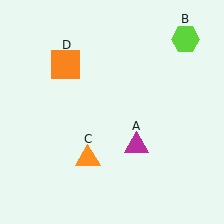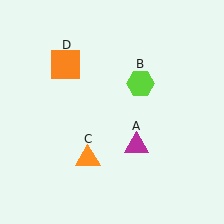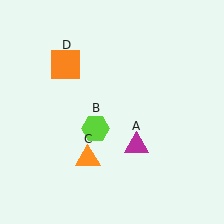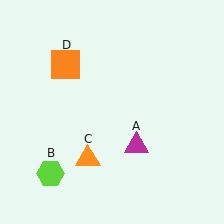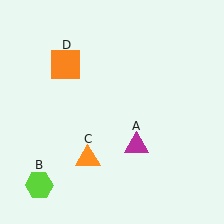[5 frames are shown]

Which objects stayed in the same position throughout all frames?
Magenta triangle (object A) and orange triangle (object C) and orange square (object D) remained stationary.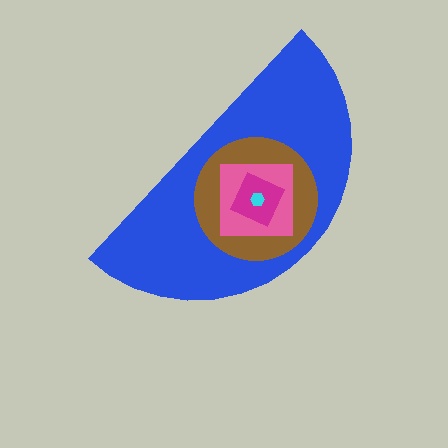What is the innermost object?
The cyan hexagon.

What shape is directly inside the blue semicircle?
The brown circle.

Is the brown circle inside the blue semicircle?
Yes.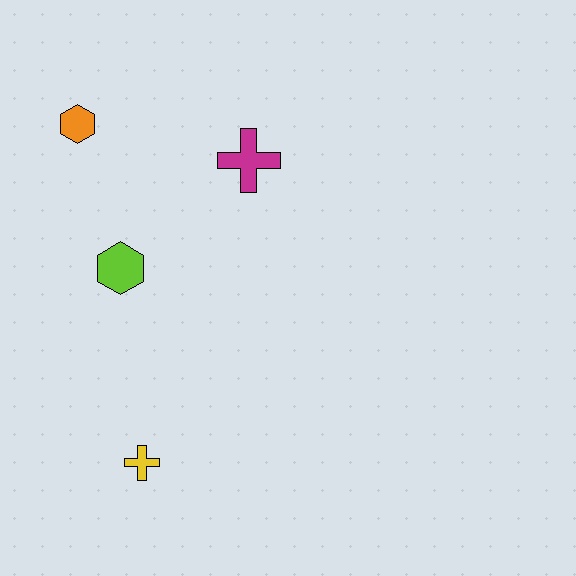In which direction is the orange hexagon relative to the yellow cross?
The orange hexagon is above the yellow cross.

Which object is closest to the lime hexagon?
The orange hexagon is closest to the lime hexagon.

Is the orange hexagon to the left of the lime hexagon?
Yes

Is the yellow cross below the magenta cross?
Yes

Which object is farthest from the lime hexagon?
The yellow cross is farthest from the lime hexagon.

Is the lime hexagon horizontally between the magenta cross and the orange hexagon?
Yes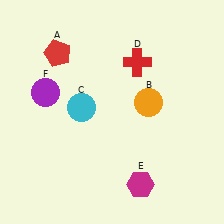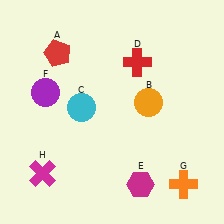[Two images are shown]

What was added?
An orange cross (G), a magenta cross (H) were added in Image 2.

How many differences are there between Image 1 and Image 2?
There are 2 differences between the two images.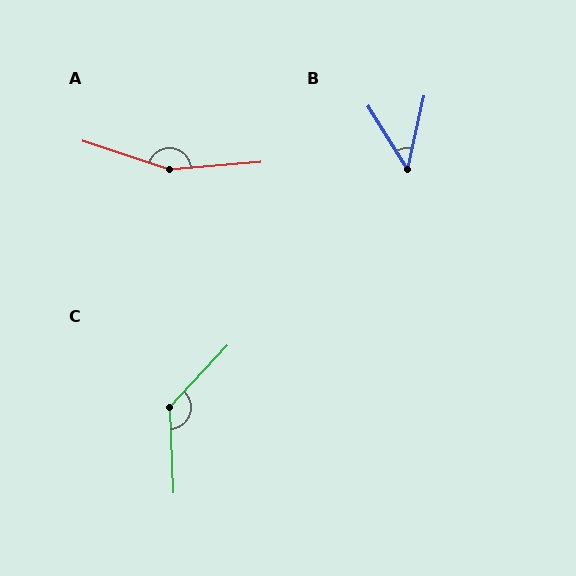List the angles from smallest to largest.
B (44°), C (134°), A (157°).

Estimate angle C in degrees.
Approximately 134 degrees.